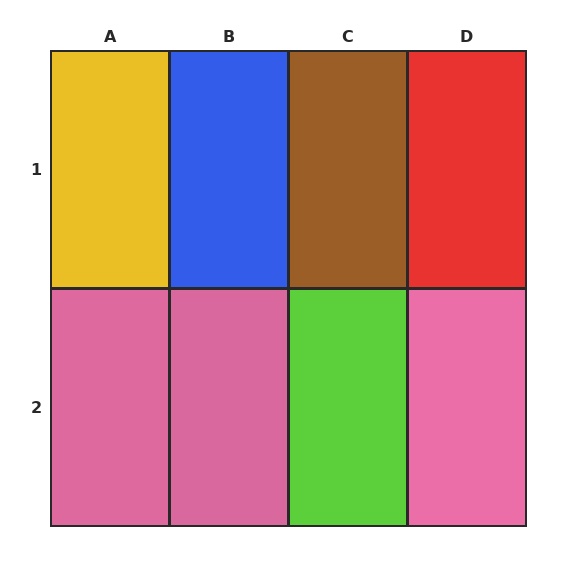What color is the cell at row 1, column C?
Brown.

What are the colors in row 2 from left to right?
Pink, pink, lime, pink.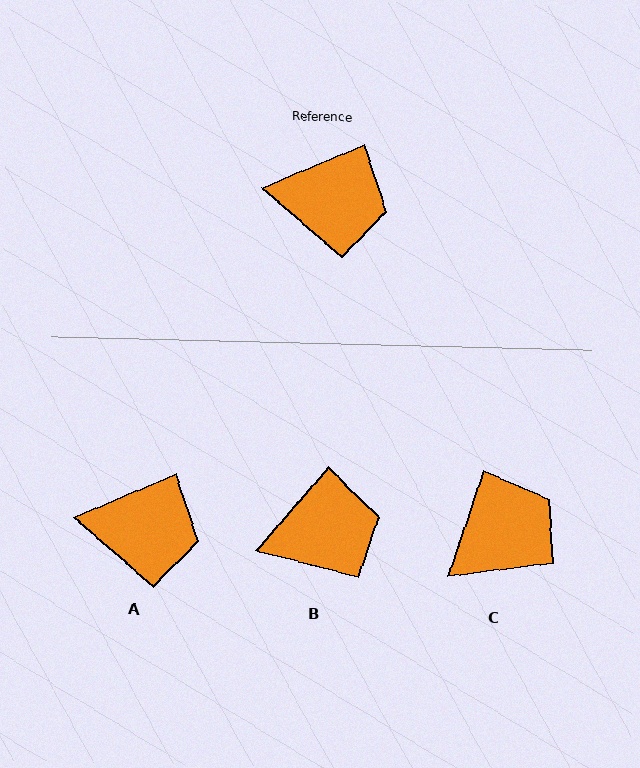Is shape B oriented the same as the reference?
No, it is off by about 27 degrees.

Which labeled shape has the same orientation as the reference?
A.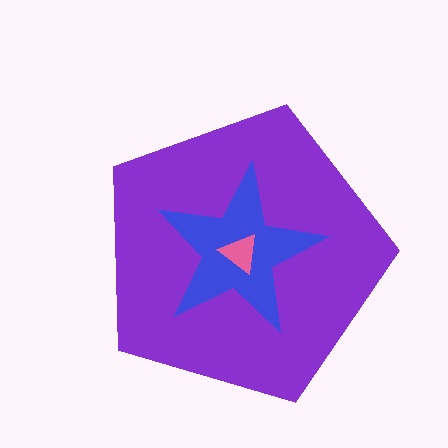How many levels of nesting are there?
3.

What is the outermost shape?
The purple pentagon.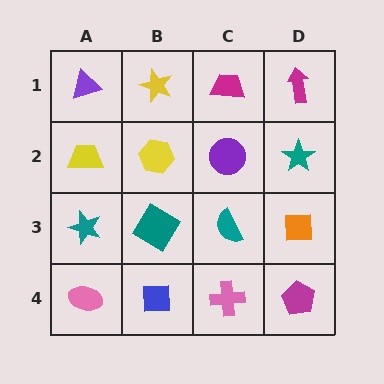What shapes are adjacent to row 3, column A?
A yellow trapezoid (row 2, column A), a pink ellipse (row 4, column A), a teal diamond (row 3, column B).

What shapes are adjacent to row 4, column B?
A teal diamond (row 3, column B), a pink ellipse (row 4, column A), a pink cross (row 4, column C).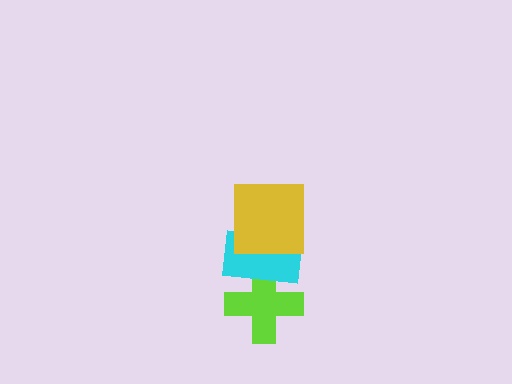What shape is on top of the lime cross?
The cyan rectangle is on top of the lime cross.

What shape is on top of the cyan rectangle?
The yellow square is on top of the cyan rectangle.